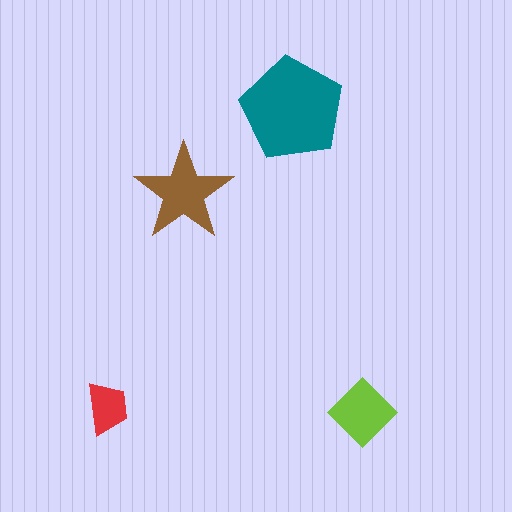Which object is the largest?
The teal pentagon.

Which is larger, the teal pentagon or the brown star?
The teal pentagon.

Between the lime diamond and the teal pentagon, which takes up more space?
The teal pentagon.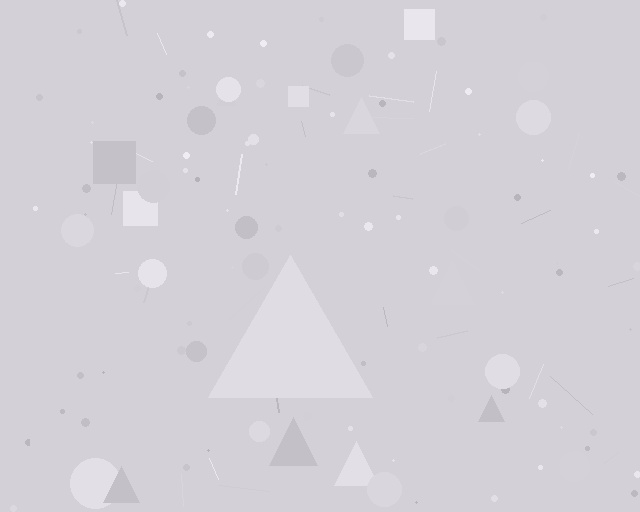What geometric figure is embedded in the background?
A triangle is embedded in the background.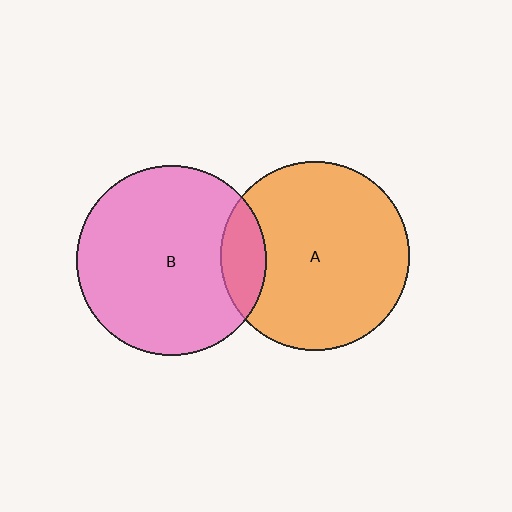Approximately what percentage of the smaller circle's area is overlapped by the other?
Approximately 15%.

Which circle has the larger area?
Circle B (pink).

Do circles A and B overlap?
Yes.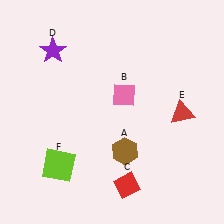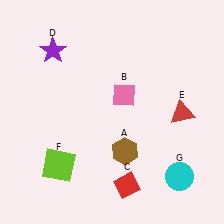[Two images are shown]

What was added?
A cyan circle (G) was added in Image 2.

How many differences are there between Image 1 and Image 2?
There is 1 difference between the two images.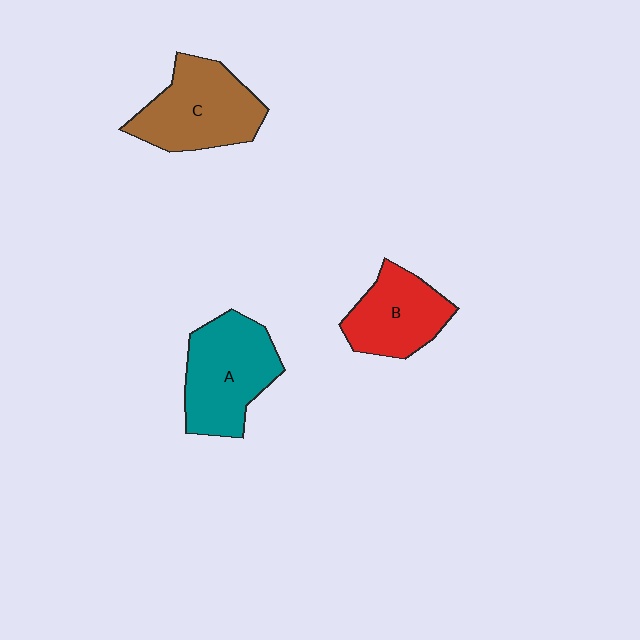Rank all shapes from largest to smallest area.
From largest to smallest: A (teal), C (brown), B (red).